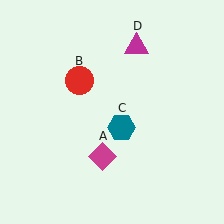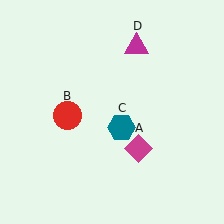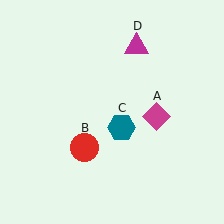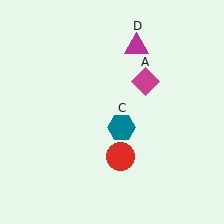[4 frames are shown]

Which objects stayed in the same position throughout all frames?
Teal hexagon (object C) and magenta triangle (object D) remained stationary.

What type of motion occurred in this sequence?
The magenta diamond (object A), red circle (object B) rotated counterclockwise around the center of the scene.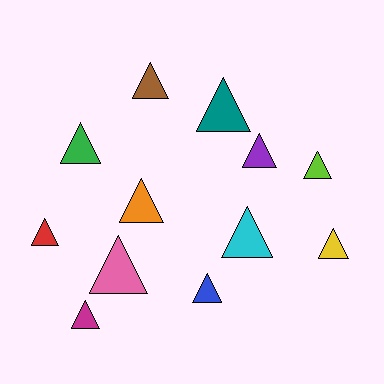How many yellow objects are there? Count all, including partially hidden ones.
There is 1 yellow object.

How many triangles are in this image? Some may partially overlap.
There are 12 triangles.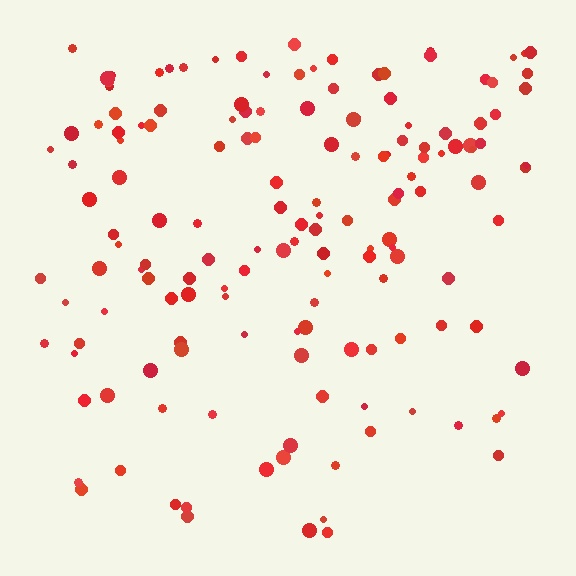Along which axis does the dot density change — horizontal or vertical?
Vertical.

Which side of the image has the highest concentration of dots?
The top.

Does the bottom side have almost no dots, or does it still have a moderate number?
Still a moderate number, just noticeably fewer than the top.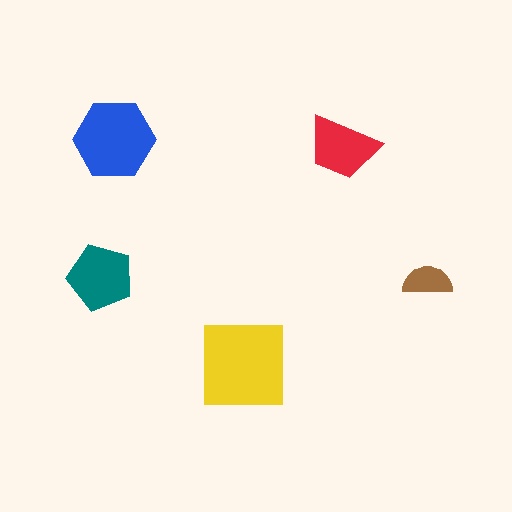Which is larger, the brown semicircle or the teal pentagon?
The teal pentagon.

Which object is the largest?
The yellow square.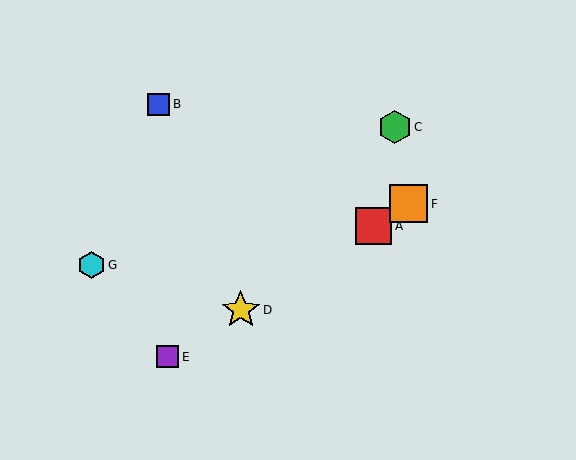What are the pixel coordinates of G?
Object G is at (92, 265).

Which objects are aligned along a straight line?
Objects A, D, E, F are aligned along a straight line.